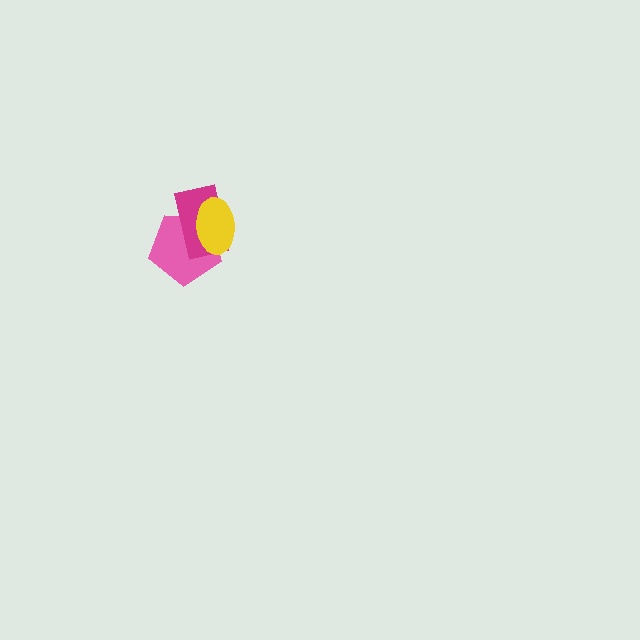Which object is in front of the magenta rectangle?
The yellow ellipse is in front of the magenta rectangle.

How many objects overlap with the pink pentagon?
2 objects overlap with the pink pentagon.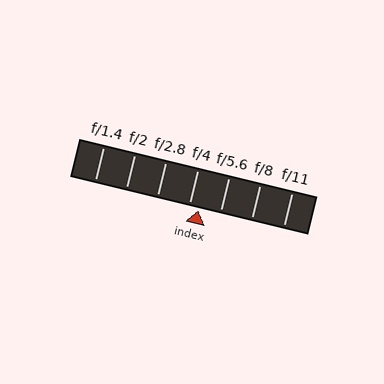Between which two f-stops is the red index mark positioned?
The index mark is between f/4 and f/5.6.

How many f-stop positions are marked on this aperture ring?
There are 7 f-stop positions marked.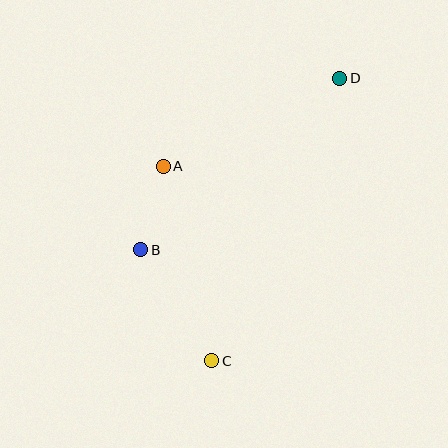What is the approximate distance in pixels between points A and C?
The distance between A and C is approximately 200 pixels.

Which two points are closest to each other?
Points A and B are closest to each other.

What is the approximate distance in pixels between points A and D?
The distance between A and D is approximately 197 pixels.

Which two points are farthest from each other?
Points C and D are farthest from each other.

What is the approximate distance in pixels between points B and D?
The distance between B and D is approximately 263 pixels.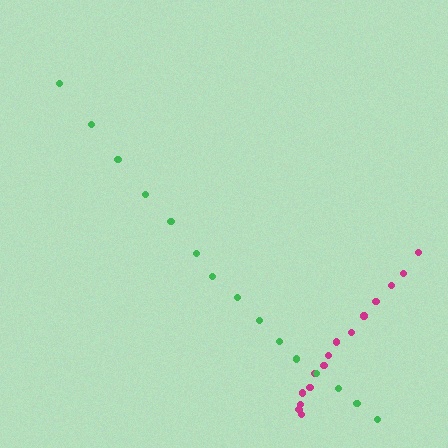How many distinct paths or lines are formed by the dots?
There are 2 distinct paths.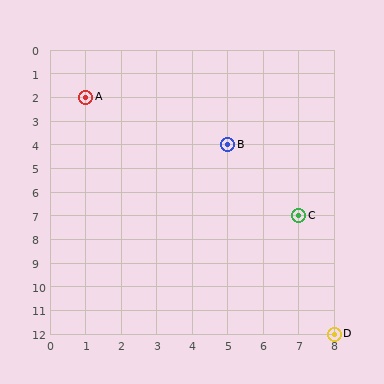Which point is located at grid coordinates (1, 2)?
Point A is at (1, 2).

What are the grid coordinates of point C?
Point C is at grid coordinates (7, 7).